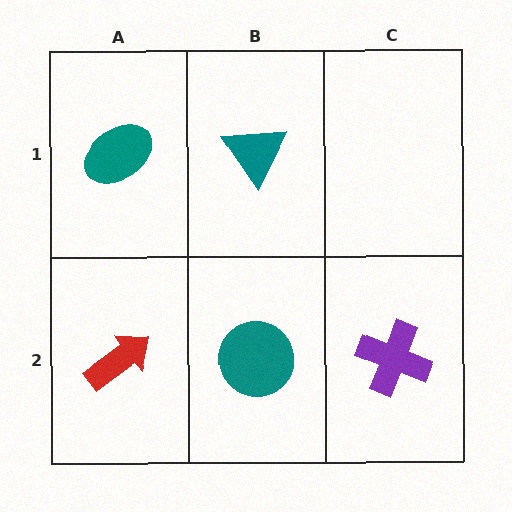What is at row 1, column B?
A teal triangle.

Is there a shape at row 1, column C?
No, that cell is empty.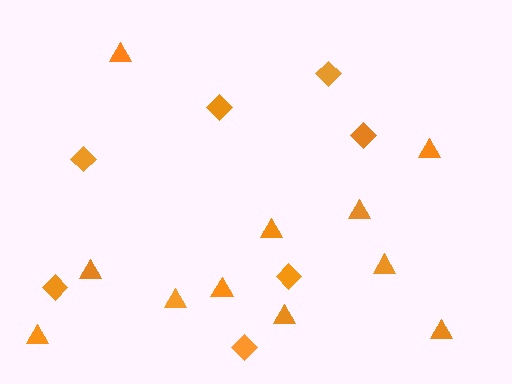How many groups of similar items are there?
There are 2 groups: one group of diamonds (7) and one group of triangles (11).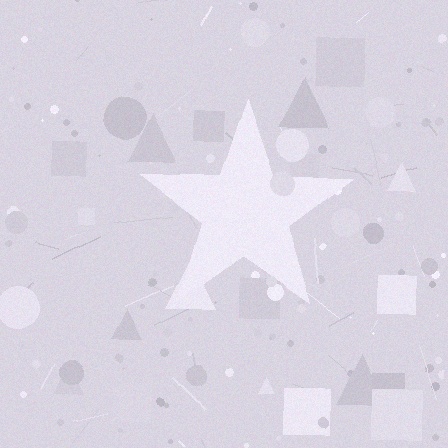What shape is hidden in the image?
A star is hidden in the image.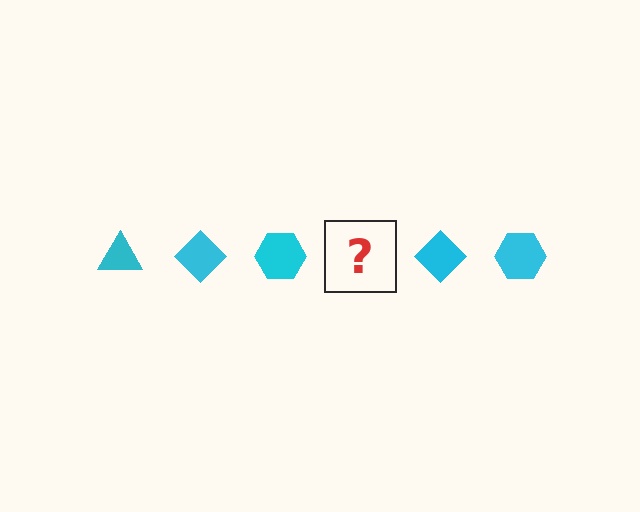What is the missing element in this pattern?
The missing element is a cyan triangle.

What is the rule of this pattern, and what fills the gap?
The rule is that the pattern cycles through triangle, diamond, hexagon shapes in cyan. The gap should be filled with a cyan triangle.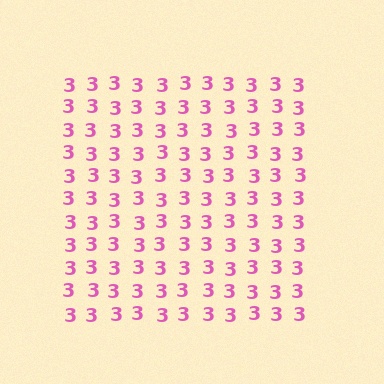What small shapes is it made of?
It is made of small digit 3's.